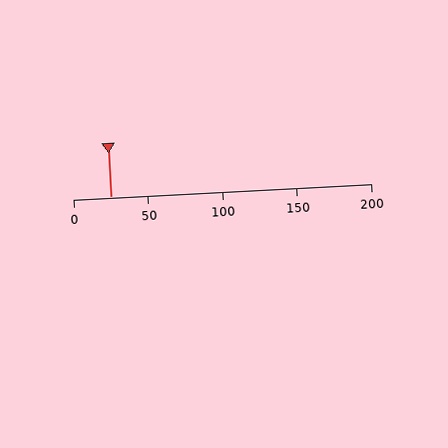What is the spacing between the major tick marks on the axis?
The major ticks are spaced 50 apart.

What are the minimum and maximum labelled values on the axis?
The axis runs from 0 to 200.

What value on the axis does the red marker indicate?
The marker indicates approximately 25.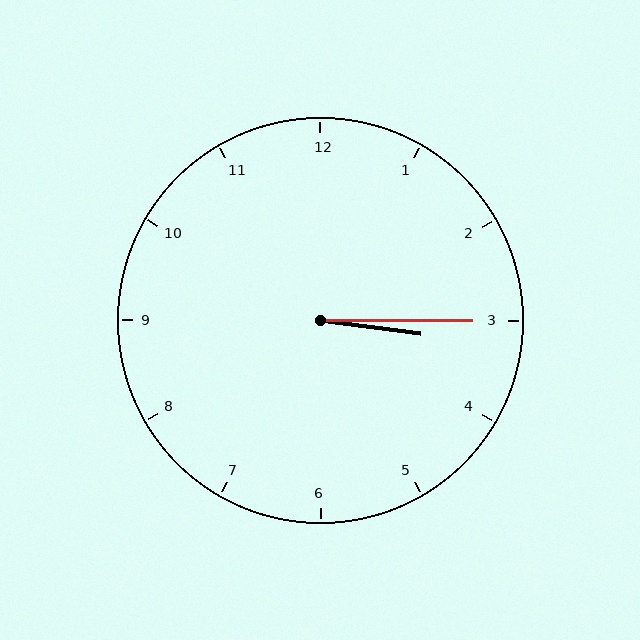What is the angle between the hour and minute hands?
Approximately 8 degrees.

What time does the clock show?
3:15.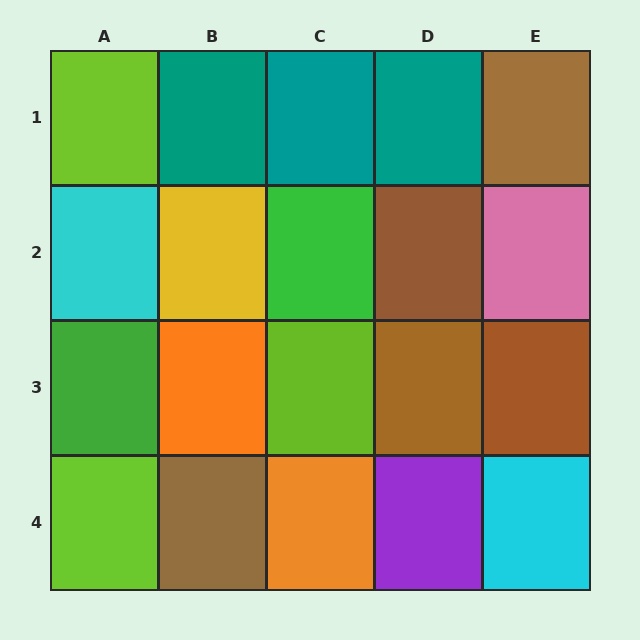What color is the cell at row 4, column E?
Cyan.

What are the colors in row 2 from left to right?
Cyan, yellow, green, brown, pink.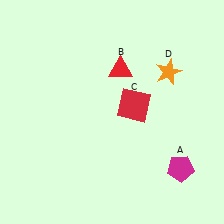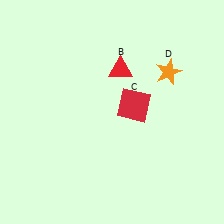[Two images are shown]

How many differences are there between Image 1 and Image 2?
There is 1 difference between the two images.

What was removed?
The magenta pentagon (A) was removed in Image 2.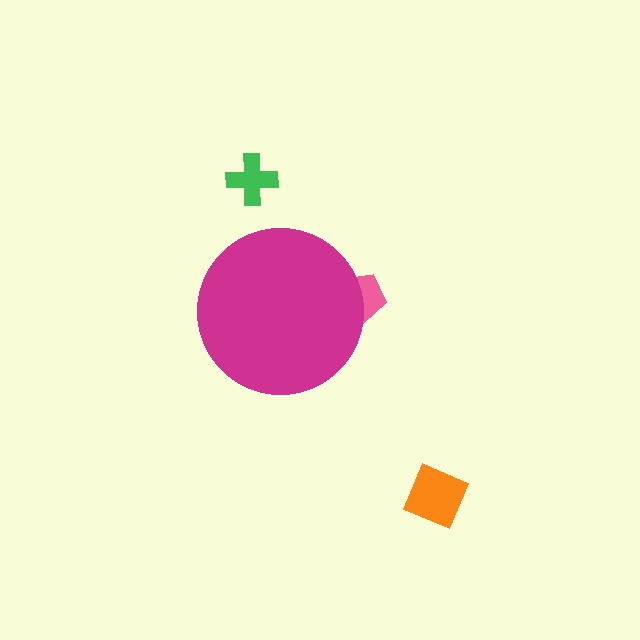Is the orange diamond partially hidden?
No, the orange diamond is fully visible.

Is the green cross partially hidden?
No, the green cross is fully visible.